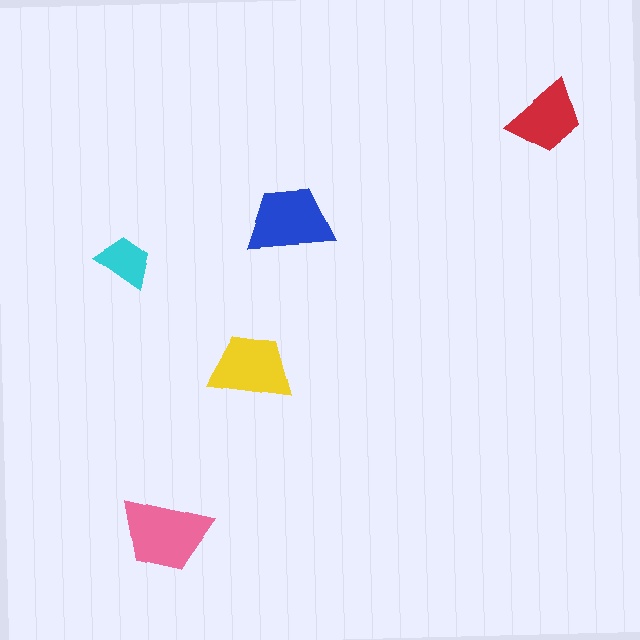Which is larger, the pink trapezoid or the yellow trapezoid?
The pink one.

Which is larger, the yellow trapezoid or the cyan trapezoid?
The yellow one.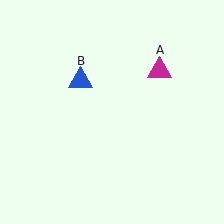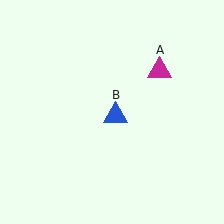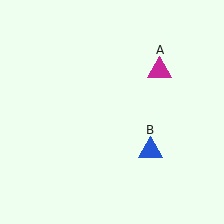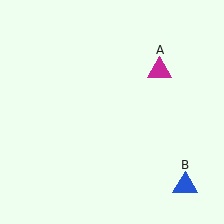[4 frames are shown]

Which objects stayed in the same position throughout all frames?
Magenta triangle (object A) remained stationary.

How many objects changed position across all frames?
1 object changed position: blue triangle (object B).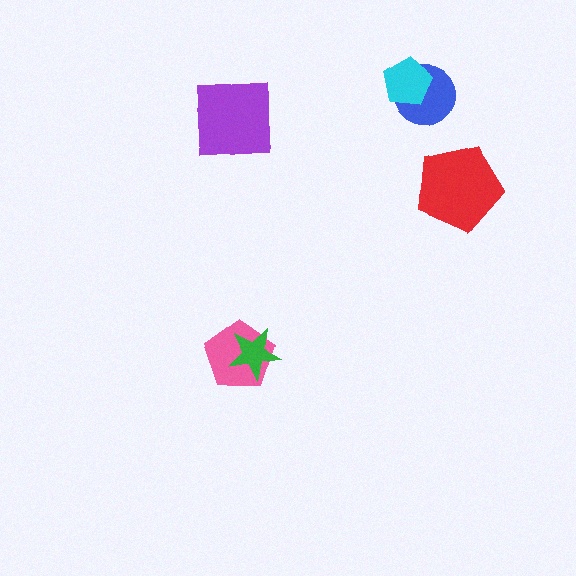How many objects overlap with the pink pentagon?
1 object overlaps with the pink pentagon.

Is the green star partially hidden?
No, no other shape covers it.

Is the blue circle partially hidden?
Yes, it is partially covered by another shape.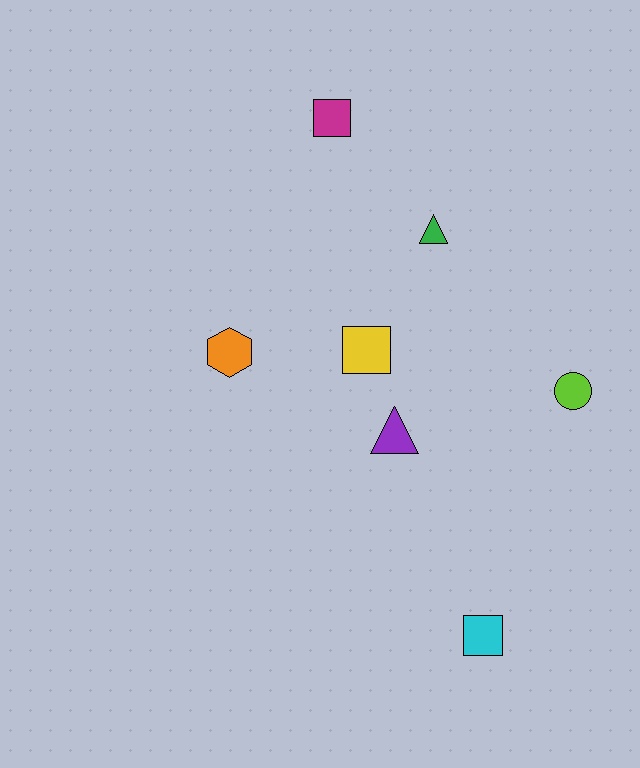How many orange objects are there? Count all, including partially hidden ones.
There is 1 orange object.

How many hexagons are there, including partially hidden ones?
There is 1 hexagon.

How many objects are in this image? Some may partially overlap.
There are 7 objects.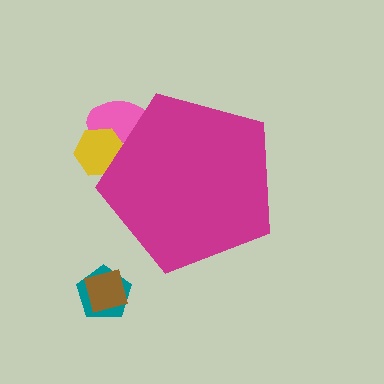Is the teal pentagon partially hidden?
No, the teal pentagon is fully visible.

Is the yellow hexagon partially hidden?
Yes, the yellow hexagon is partially hidden behind the magenta pentagon.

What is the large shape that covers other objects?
A magenta pentagon.